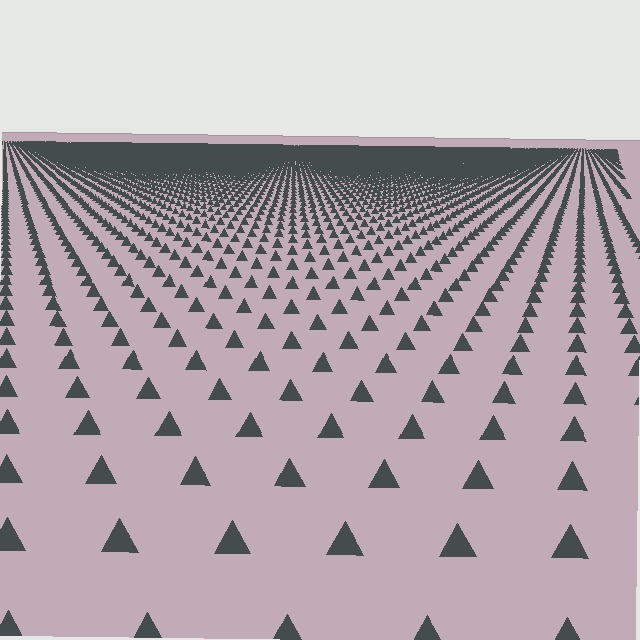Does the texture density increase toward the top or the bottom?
Density increases toward the top.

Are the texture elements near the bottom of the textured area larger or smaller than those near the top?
Larger. Near the bottom, elements are closer to the viewer and appear at a bigger on-screen size.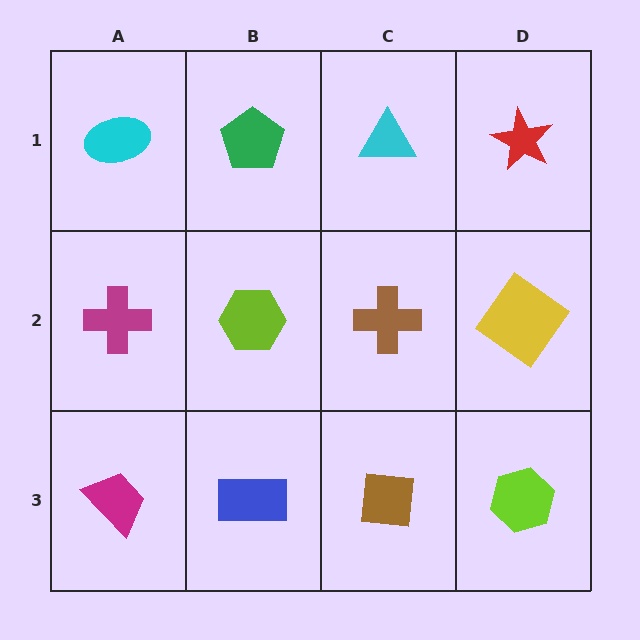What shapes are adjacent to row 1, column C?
A brown cross (row 2, column C), a green pentagon (row 1, column B), a red star (row 1, column D).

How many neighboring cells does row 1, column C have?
3.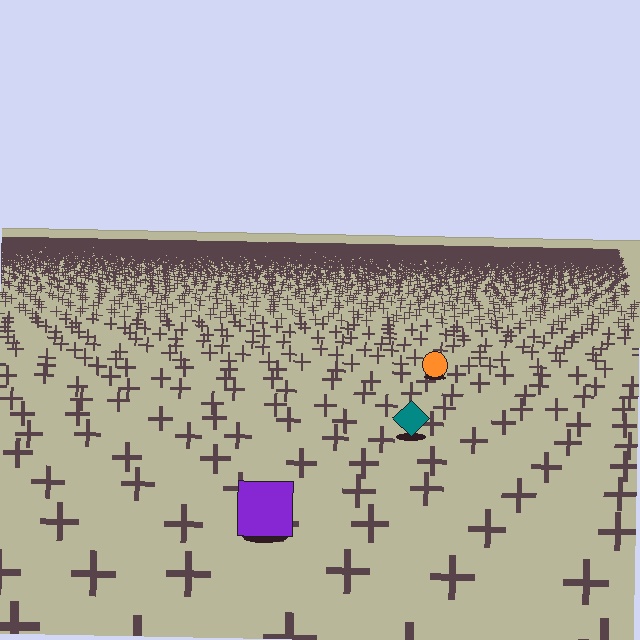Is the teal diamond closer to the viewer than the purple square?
No. The purple square is closer — you can tell from the texture gradient: the ground texture is coarser near it.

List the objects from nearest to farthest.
From nearest to farthest: the purple square, the teal diamond, the orange circle.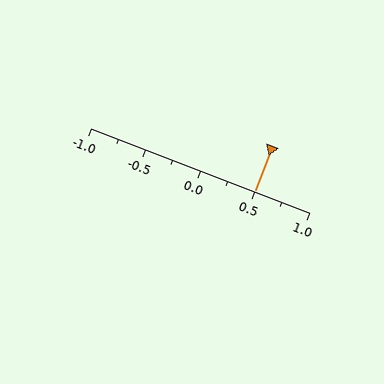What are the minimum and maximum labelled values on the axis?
The axis runs from -1.0 to 1.0.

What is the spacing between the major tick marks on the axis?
The major ticks are spaced 0.5 apart.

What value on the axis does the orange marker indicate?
The marker indicates approximately 0.5.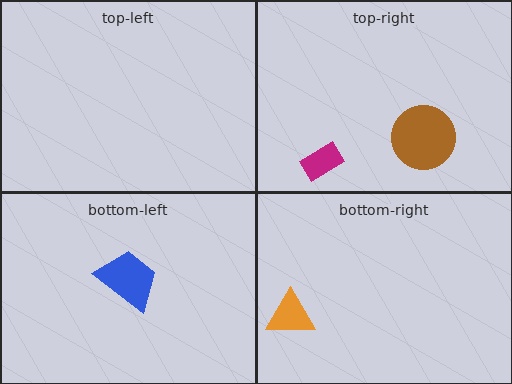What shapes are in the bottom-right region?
The orange triangle.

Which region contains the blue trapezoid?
The bottom-left region.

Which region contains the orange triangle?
The bottom-right region.